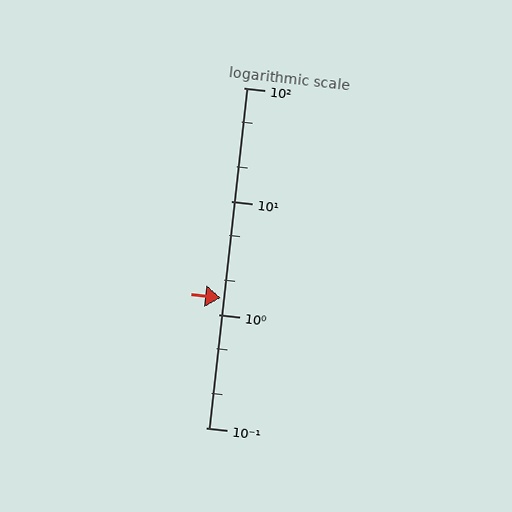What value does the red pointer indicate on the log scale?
The pointer indicates approximately 1.4.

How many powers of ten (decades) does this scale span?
The scale spans 3 decades, from 0.1 to 100.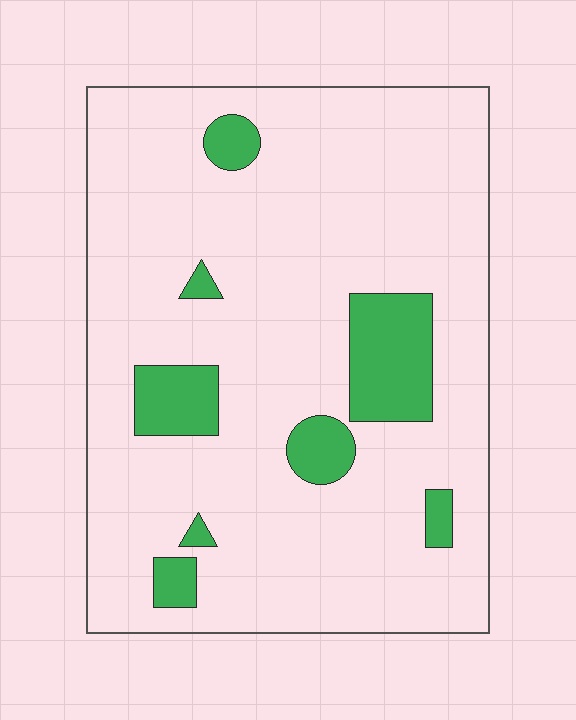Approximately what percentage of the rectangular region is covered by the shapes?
Approximately 15%.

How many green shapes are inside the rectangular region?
8.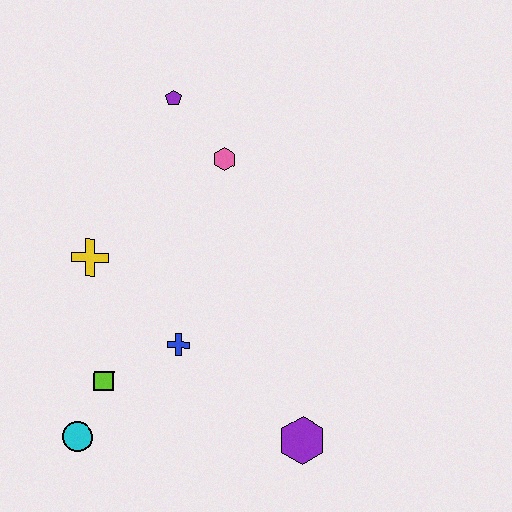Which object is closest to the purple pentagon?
The pink hexagon is closest to the purple pentagon.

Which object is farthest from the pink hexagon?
The cyan circle is farthest from the pink hexagon.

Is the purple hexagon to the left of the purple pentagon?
No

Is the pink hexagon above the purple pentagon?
No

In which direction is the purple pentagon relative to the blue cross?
The purple pentagon is above the blue cross.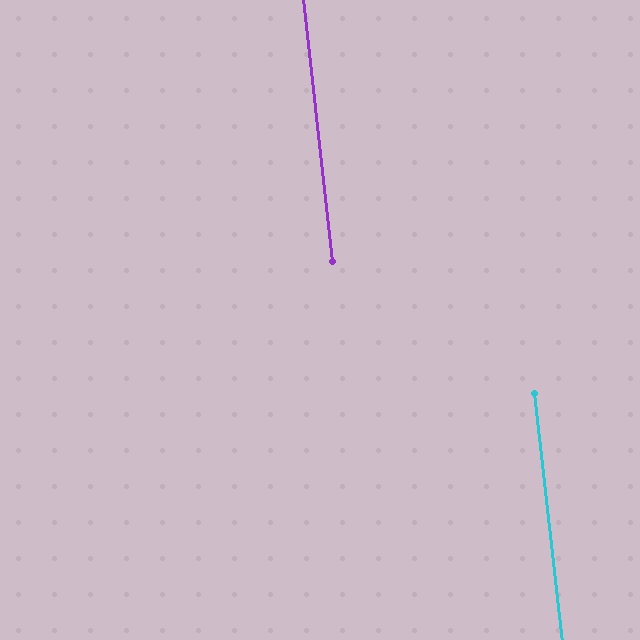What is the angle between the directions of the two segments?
Approximately 0 degrees.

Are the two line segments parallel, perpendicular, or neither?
Parallel — their directions differ by only 0.1°.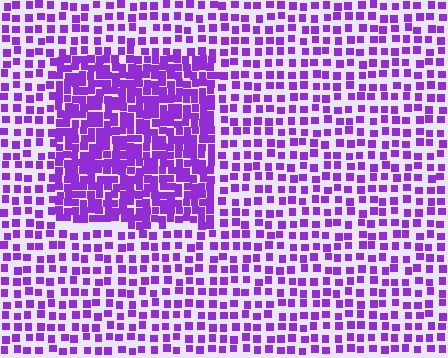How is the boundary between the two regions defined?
The boundary is defined by a change in element density (approximately 2.1x ratio). All elements are the same color, size, and shape.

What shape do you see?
I see a rectangle.